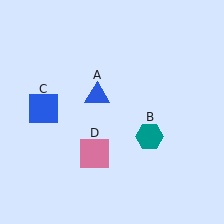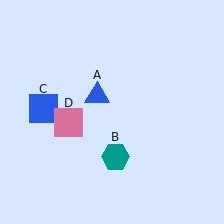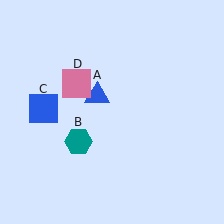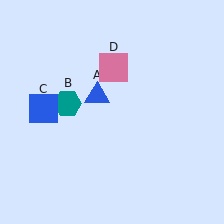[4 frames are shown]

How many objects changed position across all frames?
2 objects changed position: teal hexagon (object B), pink square (object D).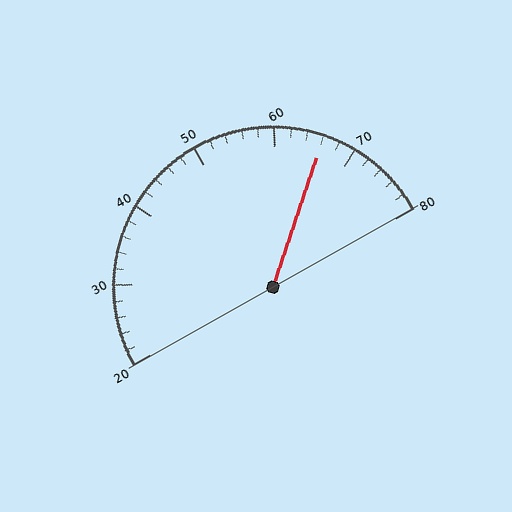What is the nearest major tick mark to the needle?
The nearest major tick mark is 70.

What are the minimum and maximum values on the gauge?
The gauge ranges from 20 to 80.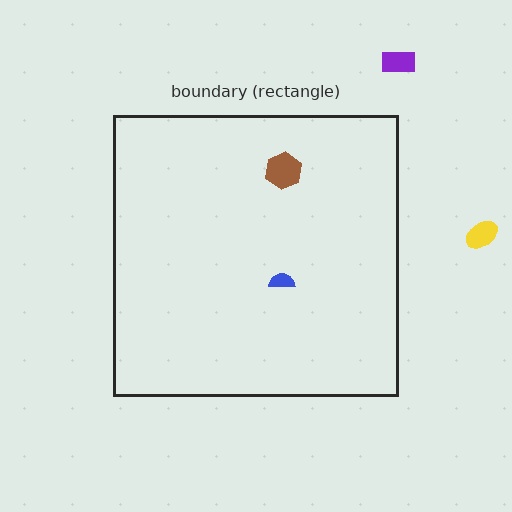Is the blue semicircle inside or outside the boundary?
Inside.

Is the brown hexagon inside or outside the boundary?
Inside.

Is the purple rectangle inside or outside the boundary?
Outside.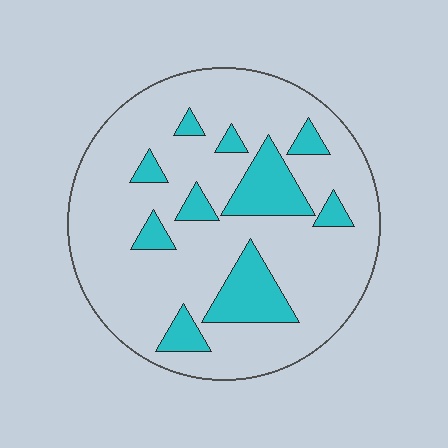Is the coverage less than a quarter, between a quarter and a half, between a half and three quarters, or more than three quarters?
Less than a quarter.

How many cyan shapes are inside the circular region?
10.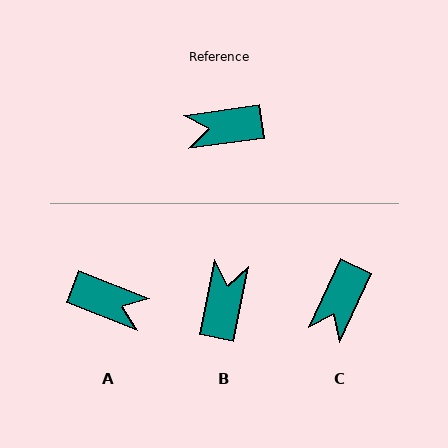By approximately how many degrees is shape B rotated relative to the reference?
Approximately 110 degrees clockwise.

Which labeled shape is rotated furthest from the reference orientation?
A, about 151 degrees away.